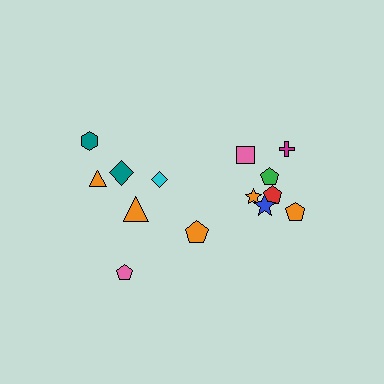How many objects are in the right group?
There are 8 objects.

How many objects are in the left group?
There are 6 objects.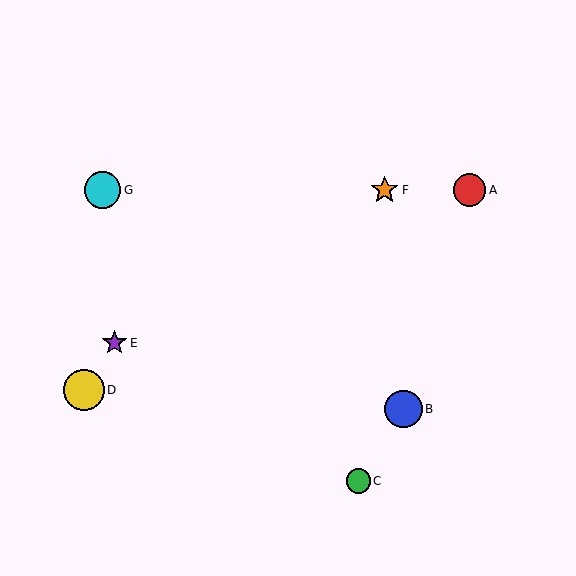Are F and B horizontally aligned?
No, F is at y≈190 and B is at y≈409.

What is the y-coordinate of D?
Object D is at y≈390.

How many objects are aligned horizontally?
3 objects (A, F, G) are aligned horizontally.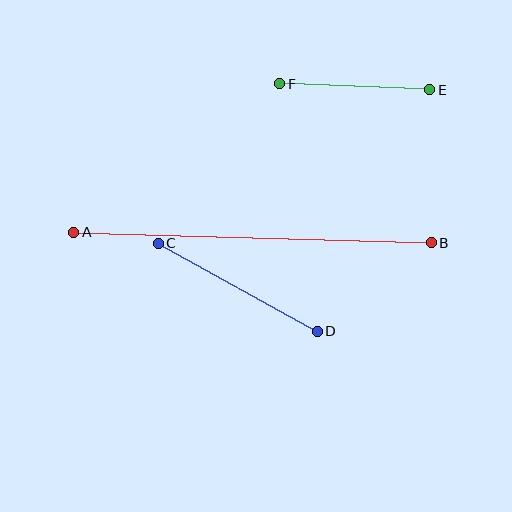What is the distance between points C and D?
The distance is approximately 182 pixels.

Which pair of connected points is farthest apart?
Points A and B are farthest apart.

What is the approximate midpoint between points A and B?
The midpoint is at approximately (253, 238) pixels.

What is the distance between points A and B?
The distance is approximately 358 pixels.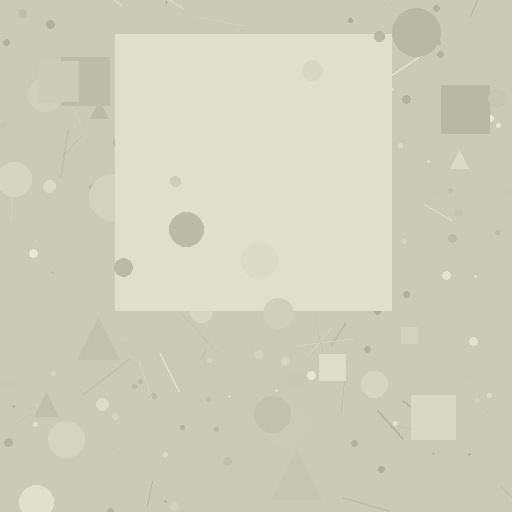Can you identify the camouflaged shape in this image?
The camouflaged shape is a square.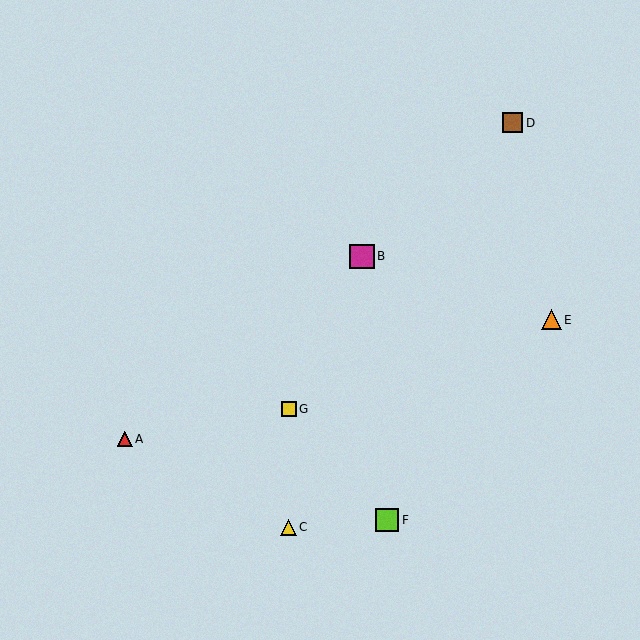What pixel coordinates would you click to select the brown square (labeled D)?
Click at (513, 123) to select the brown square D.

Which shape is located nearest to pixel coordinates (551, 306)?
The orange triangle (labeled E) at (551, 320) is nearest to that location.